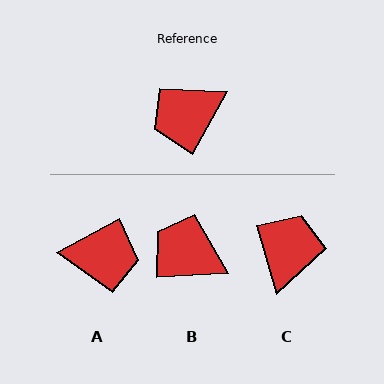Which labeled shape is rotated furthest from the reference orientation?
A, about 147 degrees away.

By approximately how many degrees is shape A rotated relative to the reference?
Approximately 147 degrees counter-clockwise.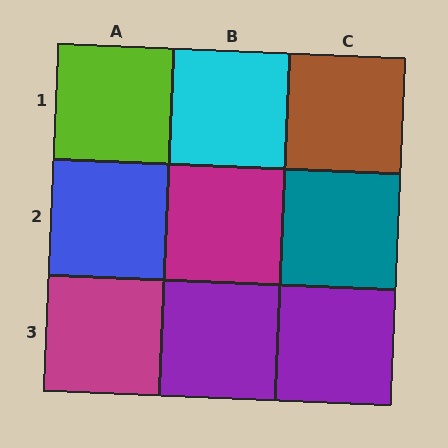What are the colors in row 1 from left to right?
Lime, cyan, brown.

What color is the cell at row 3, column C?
Purple.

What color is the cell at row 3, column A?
Magenta.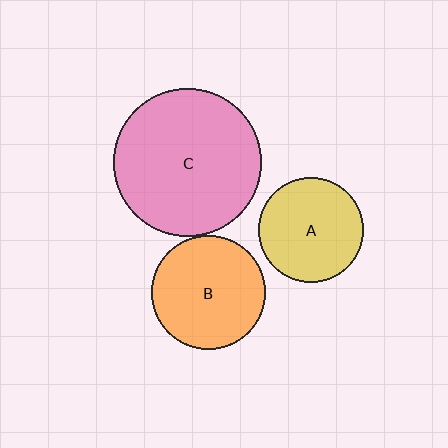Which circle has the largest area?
Circle C (pink).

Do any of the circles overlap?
No, none of the circles overlap.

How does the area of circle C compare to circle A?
Approximately 2.0 times.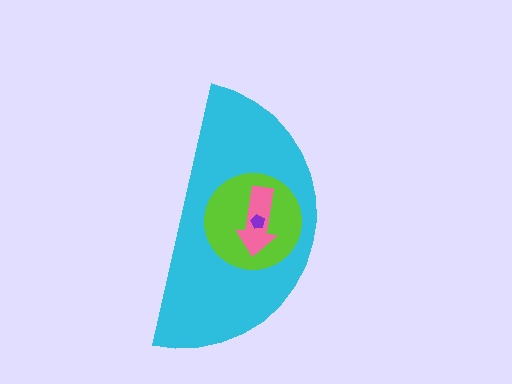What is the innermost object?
The purple pentagon.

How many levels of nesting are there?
4.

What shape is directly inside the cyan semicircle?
The lime circle.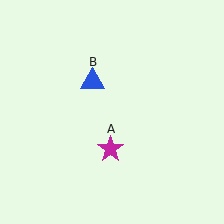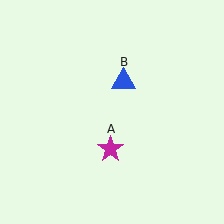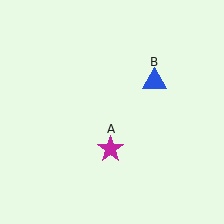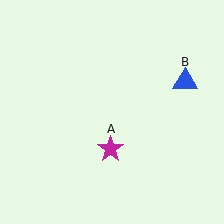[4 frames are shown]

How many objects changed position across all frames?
1 object changed position: blue triangle (object B).